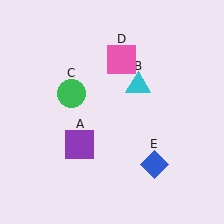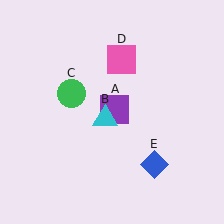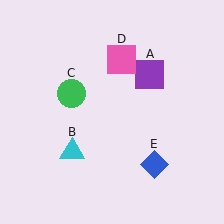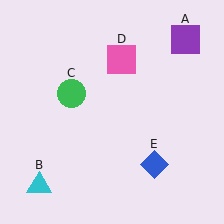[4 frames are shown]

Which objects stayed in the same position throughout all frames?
Green circle (object C) and pink square (object D) and blue diamond (object E) remained stationary.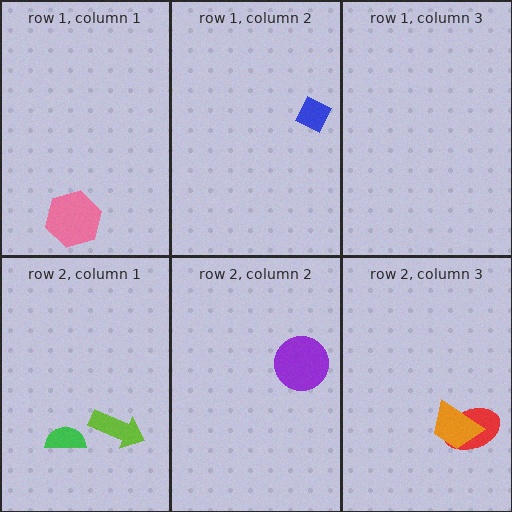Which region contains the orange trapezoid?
The row 2, column 3 region.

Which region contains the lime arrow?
The row 2, column 1 region.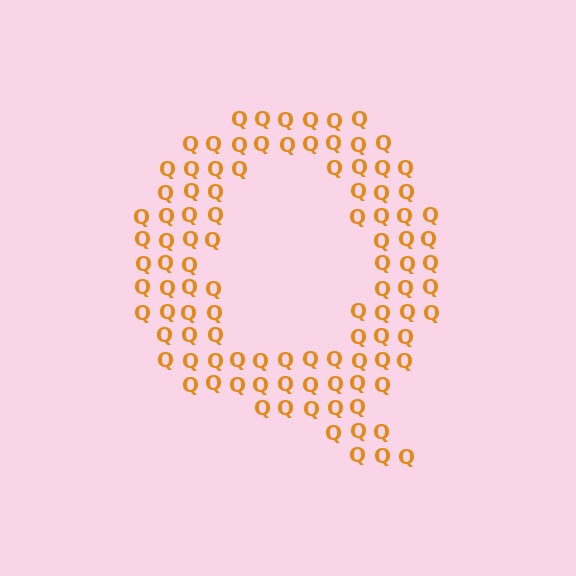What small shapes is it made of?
It is made of small letter Q's.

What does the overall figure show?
The overall figure shows the letter Q.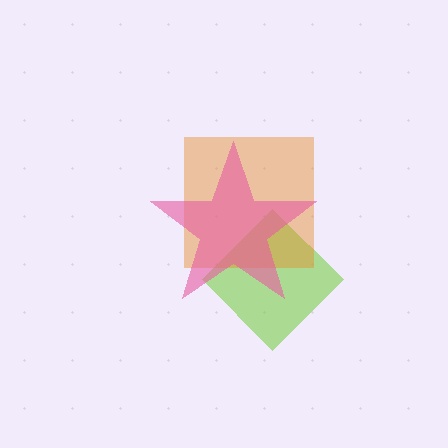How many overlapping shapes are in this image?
There are 3 overlapping shapes in the image.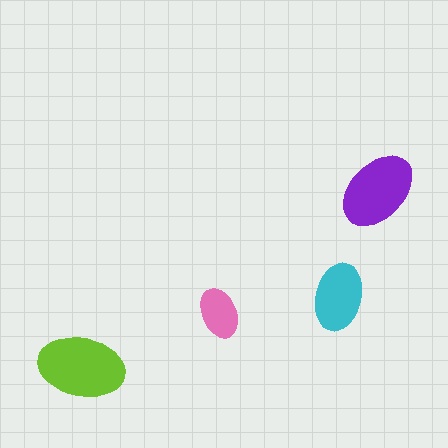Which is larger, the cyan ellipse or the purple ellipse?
The purple one.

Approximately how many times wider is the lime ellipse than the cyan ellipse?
About 1.5 times wider.